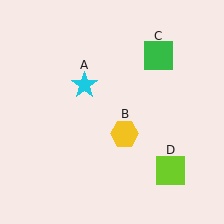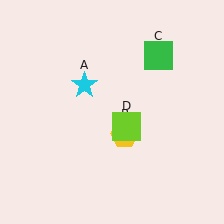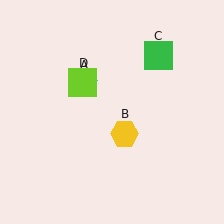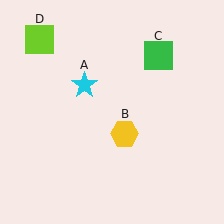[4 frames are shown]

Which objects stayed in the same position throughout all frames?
Cyan star (object A) and yellow hexagon (object B) and green square (object C) remained stationary.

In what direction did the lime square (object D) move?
The lime square (object D) moved up and to the left.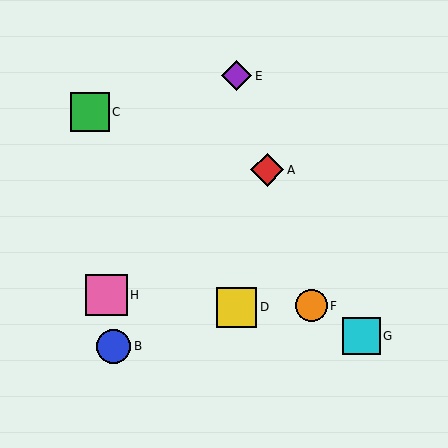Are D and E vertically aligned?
Yes, both are at x≈237.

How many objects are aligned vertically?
2 objects (D, E) are aligned vertically.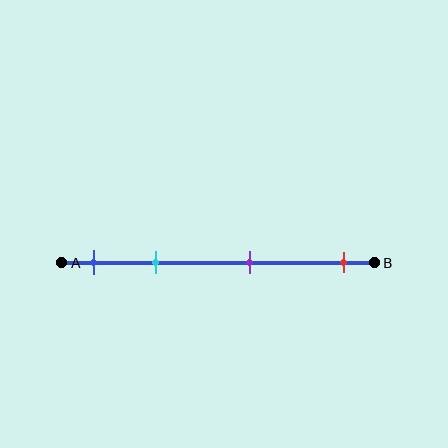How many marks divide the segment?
There are 4 marks dividing the segment.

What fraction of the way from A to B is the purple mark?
The purple mark is approximately 60% (0.6) of the way from A to B.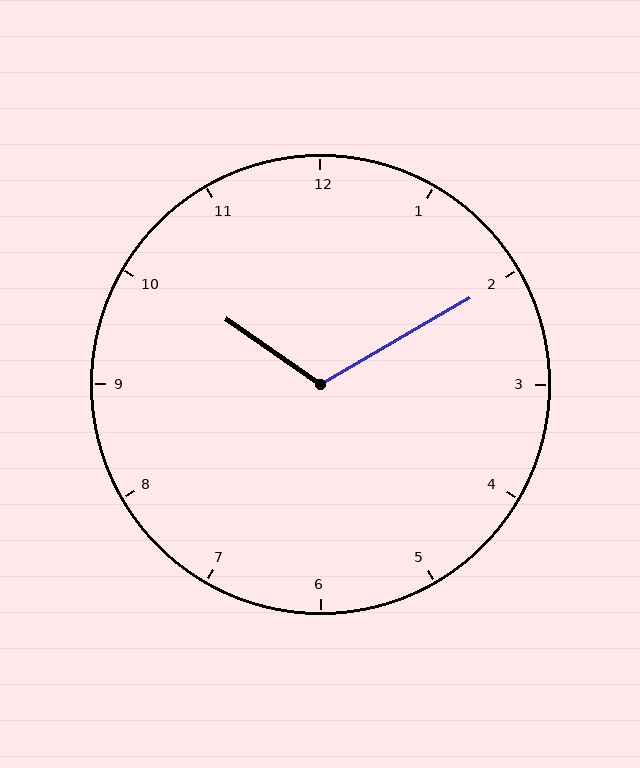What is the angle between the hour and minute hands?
Approximately 115 degrees.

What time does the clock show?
10:10.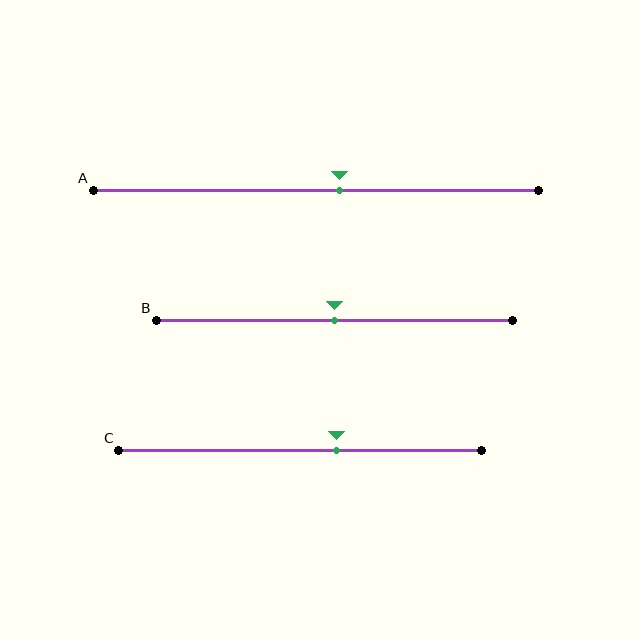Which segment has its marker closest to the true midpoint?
Segment B has its marker closest to the true midpoint.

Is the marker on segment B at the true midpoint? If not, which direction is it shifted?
Yes, the marker on segment B is at the true midpoint.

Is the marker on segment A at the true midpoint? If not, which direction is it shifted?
No, the marker on segment A is shifted to the right by about 5% of the segment length.